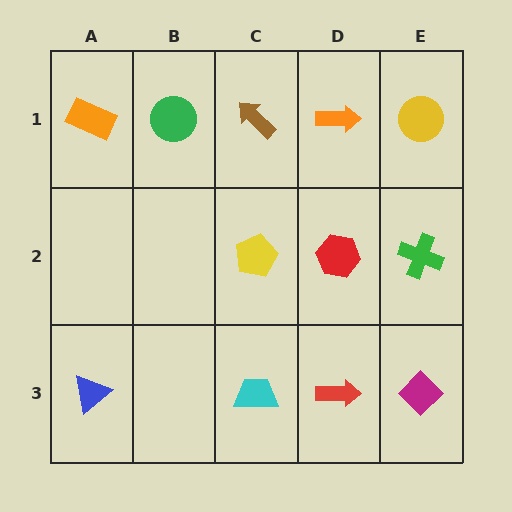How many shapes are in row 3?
4 shapes.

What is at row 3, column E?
A magenta diamond.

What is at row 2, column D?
A red hexagon.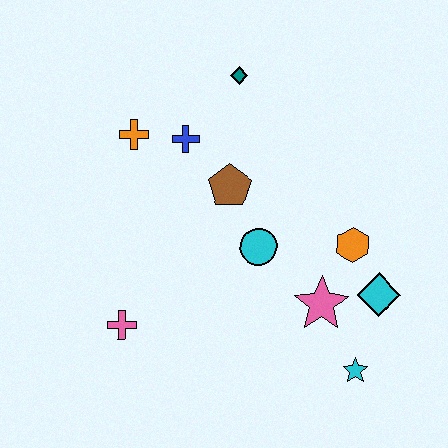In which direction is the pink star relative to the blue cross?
The pink star is below the blue cross.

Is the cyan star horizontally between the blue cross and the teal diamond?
No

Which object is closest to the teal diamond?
The blue cross is closest to the teal diamond.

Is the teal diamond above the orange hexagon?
Yes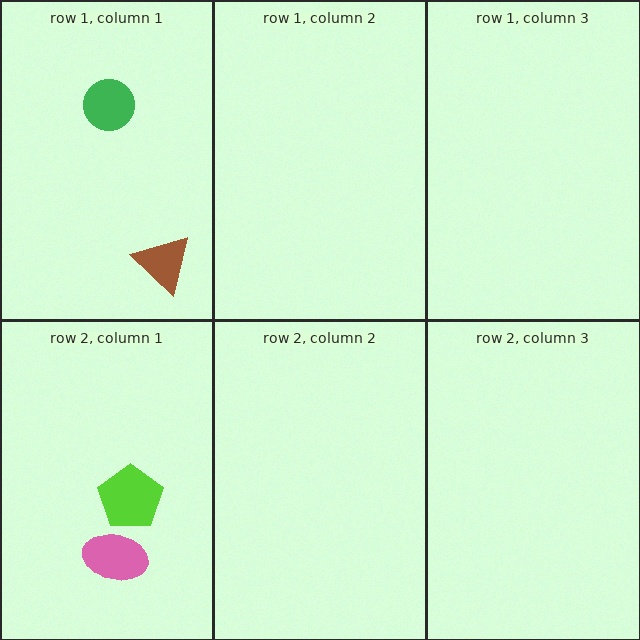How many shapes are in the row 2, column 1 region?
2.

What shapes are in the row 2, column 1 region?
The lime pentagon, the pink ellipse.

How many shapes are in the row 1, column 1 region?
2.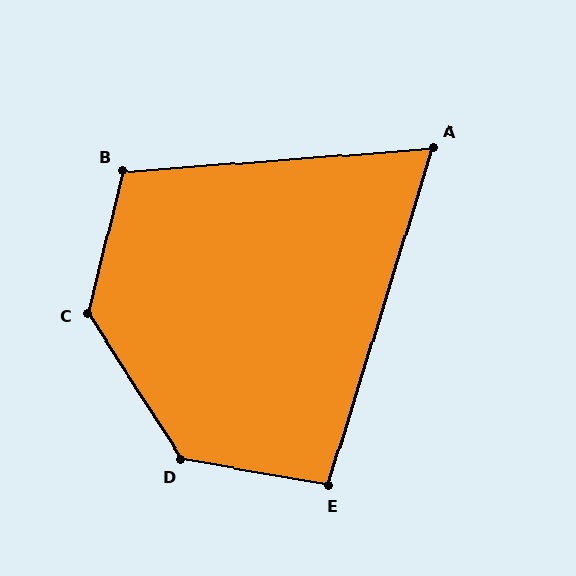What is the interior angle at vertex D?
Approximately 133 degrees (obtuse).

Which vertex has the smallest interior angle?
A, at approximately 68 degrees.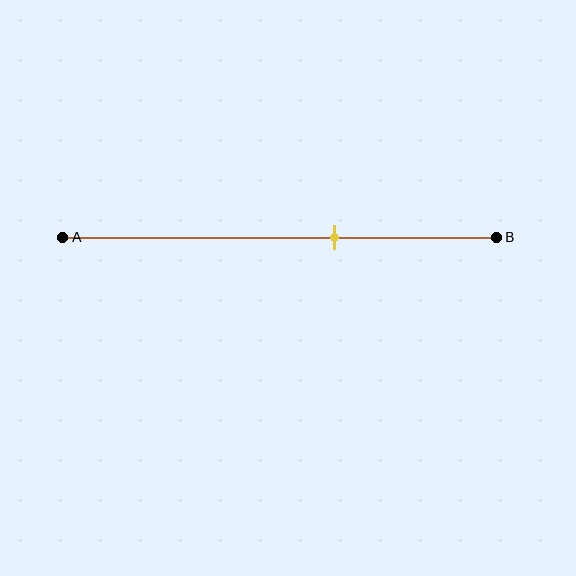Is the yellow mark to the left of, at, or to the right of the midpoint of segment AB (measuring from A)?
The yellow mark is to the right of the midpoint of segment AB.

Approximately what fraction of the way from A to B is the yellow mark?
The yellow mark is approximately 65% of the way from A to B.